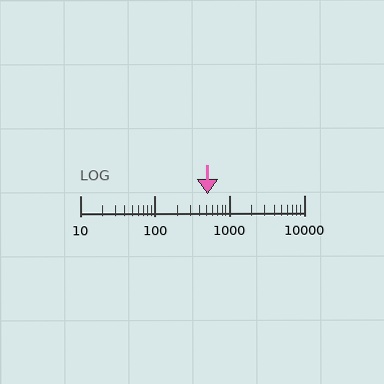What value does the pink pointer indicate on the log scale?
The pointer indicates approximately 510.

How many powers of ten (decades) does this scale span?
The scale spans 3 decades, from 10 to 10000.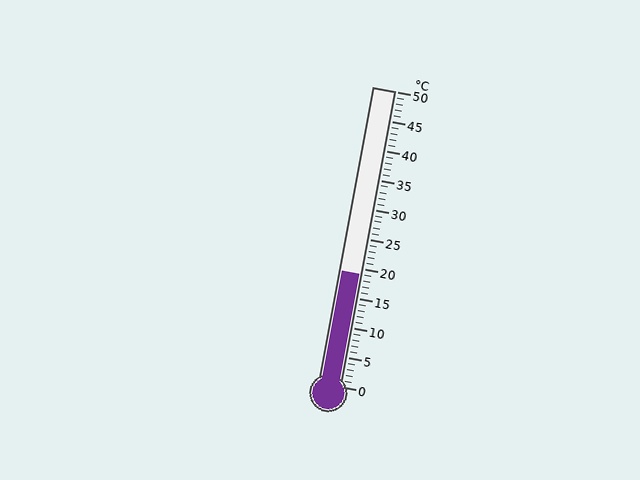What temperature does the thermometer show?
The thermometer shows approximately 19°C.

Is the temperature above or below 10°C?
The temperature is above 10°C.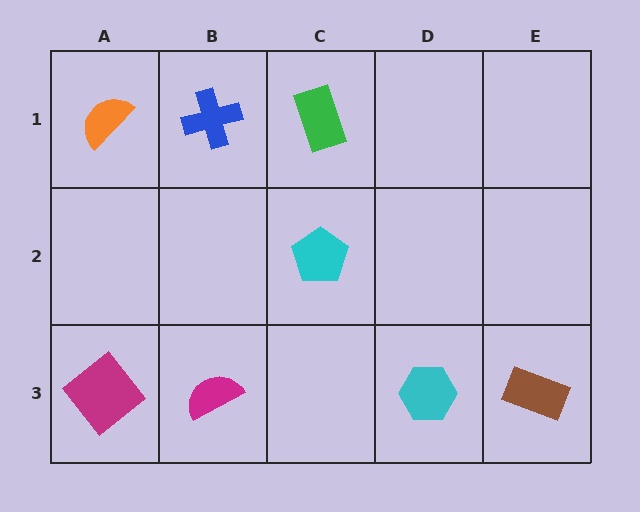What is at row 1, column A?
An orange semicircle.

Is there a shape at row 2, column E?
No, that cell is empty.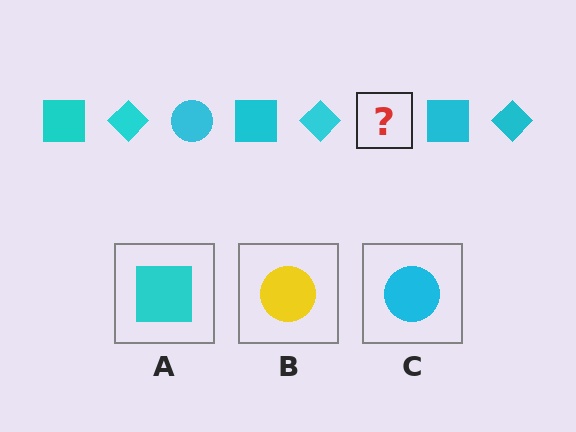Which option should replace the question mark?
Option C.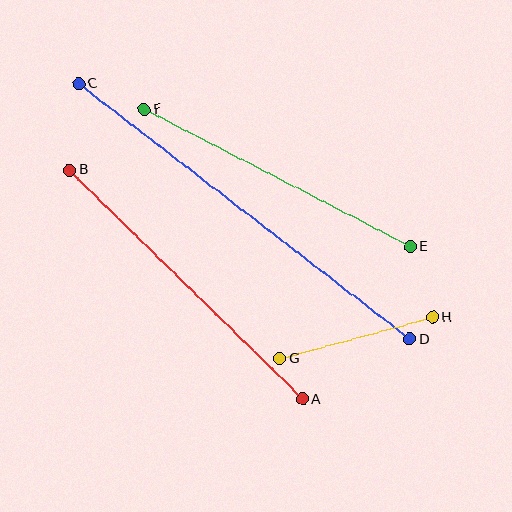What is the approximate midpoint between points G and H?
The midpoint is at approximately (356, 338) pixels.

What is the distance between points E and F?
The distance is approximately 299 pixels.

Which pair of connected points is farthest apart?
Points C and D are farthest apart.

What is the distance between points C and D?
The distance is approximately 418 pixels.